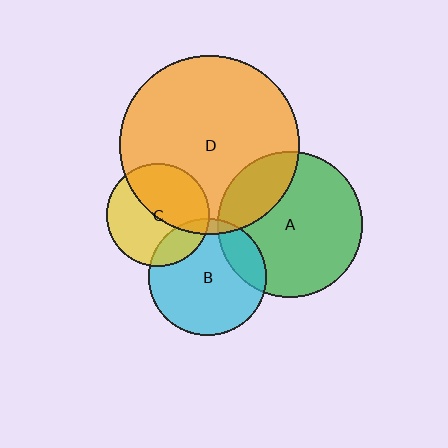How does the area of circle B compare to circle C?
Approximately 1.3 times.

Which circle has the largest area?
Circle D (orange).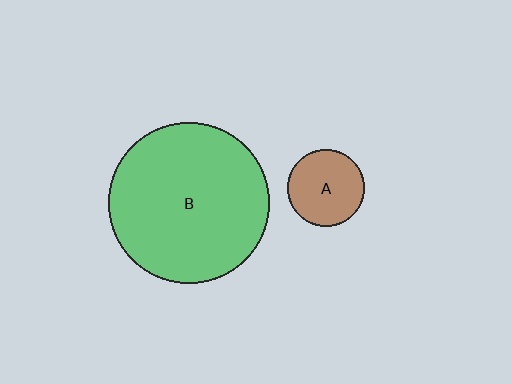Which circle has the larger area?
Circle B (green).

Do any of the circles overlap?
No, none of the circles overlap.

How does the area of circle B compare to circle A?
Approximately 4.4 times.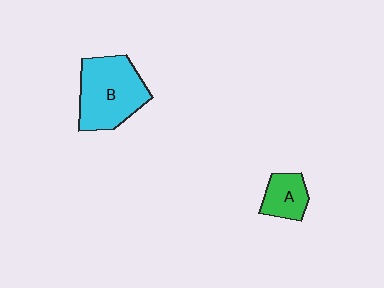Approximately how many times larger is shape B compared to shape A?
Approximately 2.3 times.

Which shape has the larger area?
Shape B (cyan).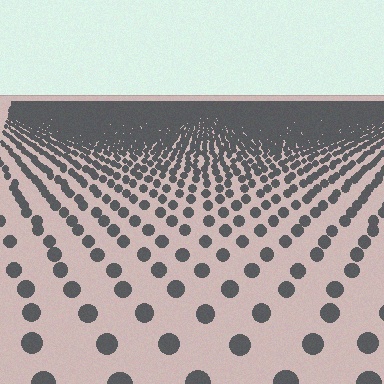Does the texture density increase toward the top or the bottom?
Density increases toward the top.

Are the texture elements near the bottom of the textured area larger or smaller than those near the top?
Larger. Near the bottom, elements are closer to the viewer and appear at a bigger on-screen size.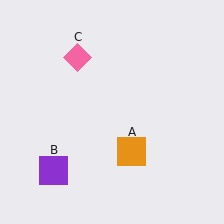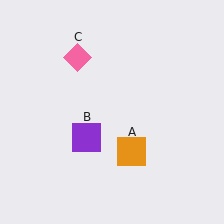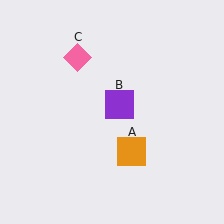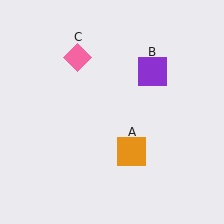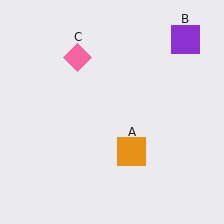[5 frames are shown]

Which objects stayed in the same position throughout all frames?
Orange square (object A) and pink diamond (object C) remained stationary.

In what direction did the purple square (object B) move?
The purple square (object B) moved up and to the right.